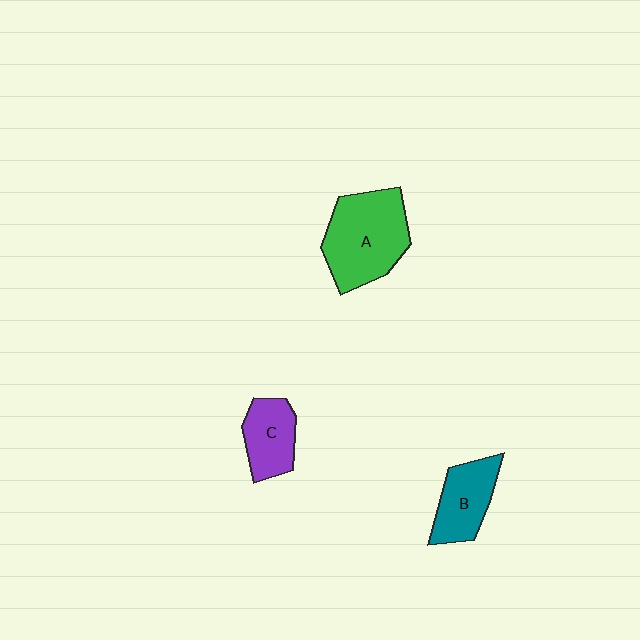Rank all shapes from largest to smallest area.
From largest to smallest: A (green), B (teal), C (purple).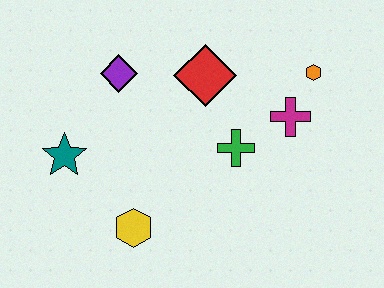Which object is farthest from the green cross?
The teal star is farthest from the green cross.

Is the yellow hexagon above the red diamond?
No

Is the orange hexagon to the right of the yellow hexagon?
Yes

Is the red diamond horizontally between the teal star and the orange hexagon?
Yes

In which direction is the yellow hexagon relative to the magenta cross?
The yellow hexagon is to the left of the magenta cross.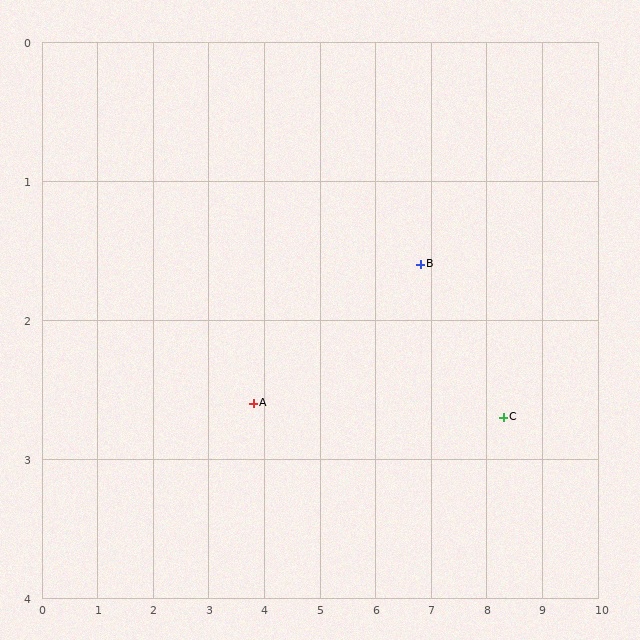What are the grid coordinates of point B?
Point B is at approximately (6.8, 1.6).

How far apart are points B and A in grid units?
Points B and A are about 3.2 grid units apart.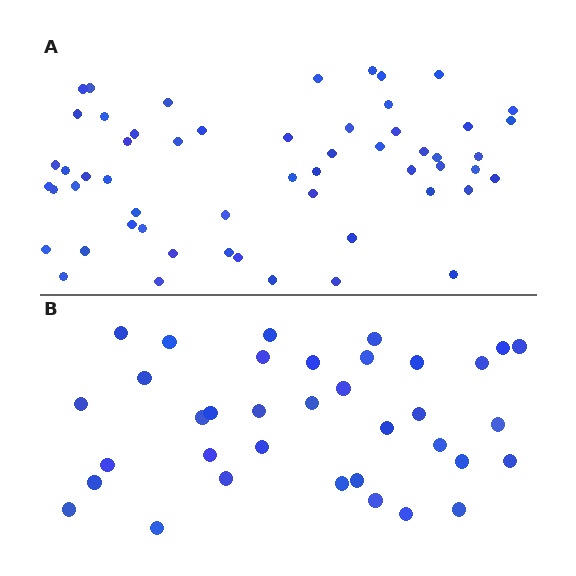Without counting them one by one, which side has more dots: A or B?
Region A (the top region) has more dots.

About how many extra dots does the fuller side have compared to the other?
Region A has approximately 20 more dots than region B.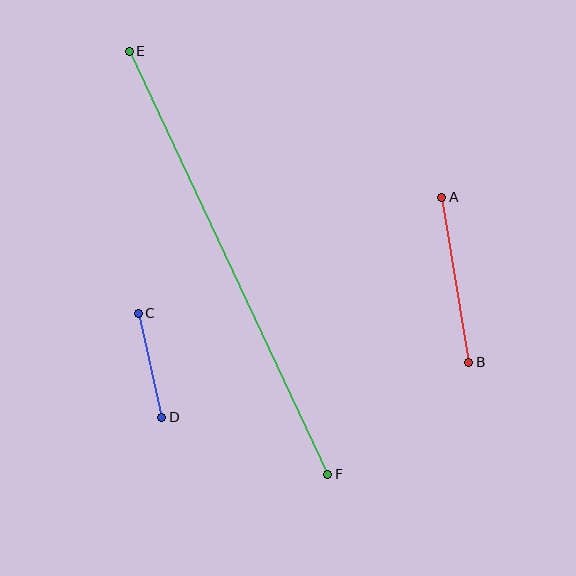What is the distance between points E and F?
The distance is approximately 468 pixels.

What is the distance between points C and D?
The distance is approximately 107 pixels.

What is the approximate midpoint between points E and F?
The midpoint is at approximately (229, 263) pixels.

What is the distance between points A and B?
The distance is approximately 167 pixels.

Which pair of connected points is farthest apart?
Points E and F are farthest apart.